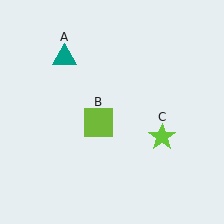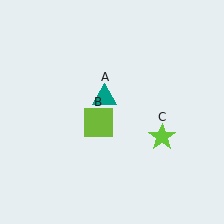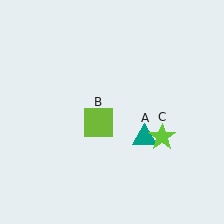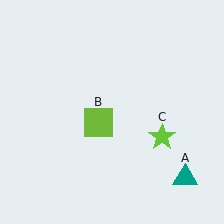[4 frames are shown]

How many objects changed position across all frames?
1 object changed position: teal triangle (object A).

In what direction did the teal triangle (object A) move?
The teal triangle (object A) moved down and to the right.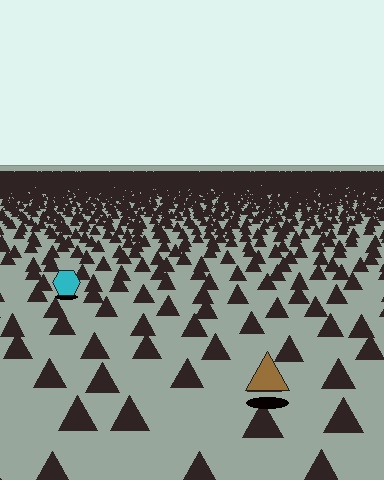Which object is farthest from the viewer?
The cyan hexagon is farthest from the viewer. It appears smaller and the ground texture around it is denser.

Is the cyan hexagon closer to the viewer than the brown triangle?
No. The brown triangle is closer — you can tell from the texture gradient: the ground texture is coarser near it.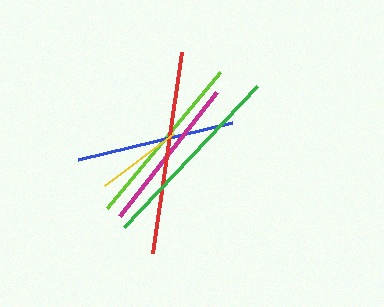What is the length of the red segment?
The red segment is approximately 204 pixels long.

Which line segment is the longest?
The red line is the longest at approximately 204 pixels.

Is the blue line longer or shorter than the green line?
The green line is longer than the blue line.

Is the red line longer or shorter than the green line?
The red line is longer than the green line.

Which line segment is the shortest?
The yellow line is the shortest at approximately 86 pixels.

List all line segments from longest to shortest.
From longest to shortest: red, green, lime, blue, magenta, yellow.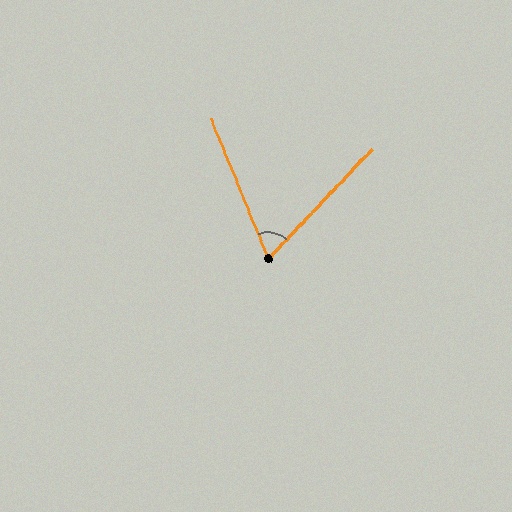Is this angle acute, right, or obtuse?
It is acute.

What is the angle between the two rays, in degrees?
Approximately 66 degrees.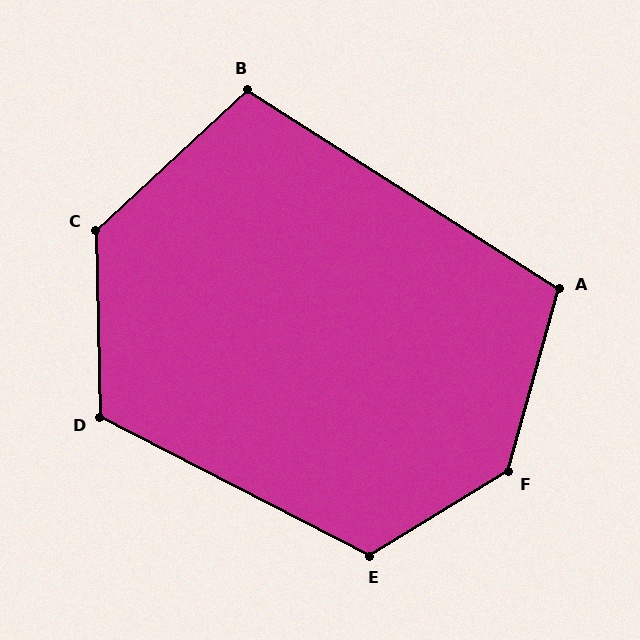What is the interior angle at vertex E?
Approximately 121 degrees (obtuse).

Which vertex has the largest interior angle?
F, at approximately 137 degrees.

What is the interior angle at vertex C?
Approximately 132 degrees (obtuse).